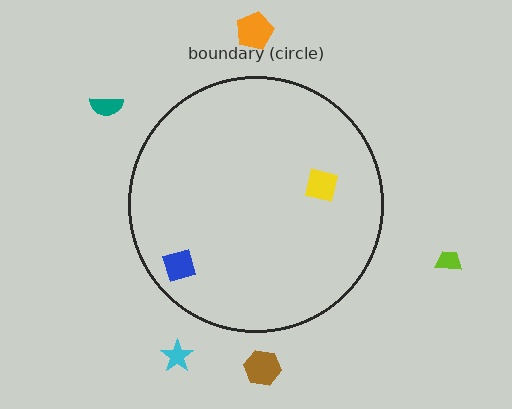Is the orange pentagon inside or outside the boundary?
Outside.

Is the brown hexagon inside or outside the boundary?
Outside.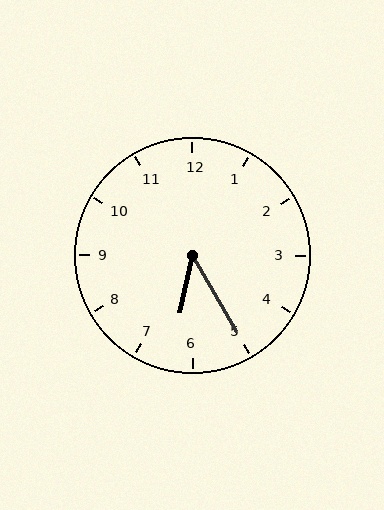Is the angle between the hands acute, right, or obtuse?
It is acute.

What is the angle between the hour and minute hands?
Approximately 42 degrees.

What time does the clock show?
6:25.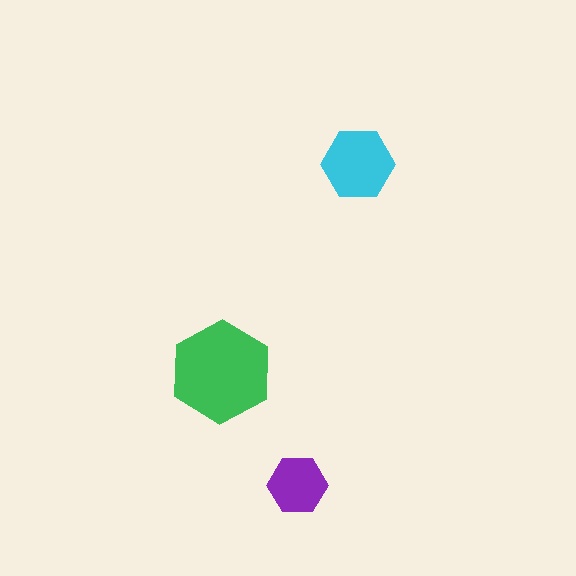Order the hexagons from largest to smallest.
the green one, the cyan one, the purple one.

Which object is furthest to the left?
The green hexagon is leftmost.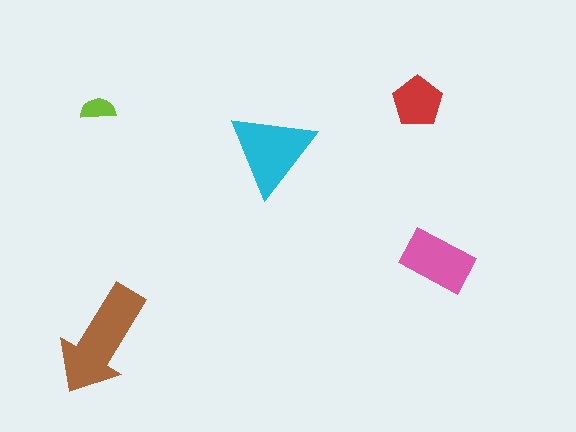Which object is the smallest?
The lime semicircle.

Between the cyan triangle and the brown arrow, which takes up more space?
The brown arrow.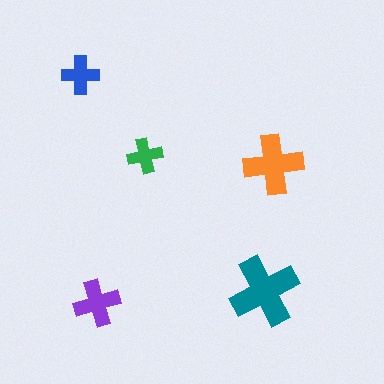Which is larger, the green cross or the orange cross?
The orange one.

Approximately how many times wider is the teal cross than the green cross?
About 2 times wider.